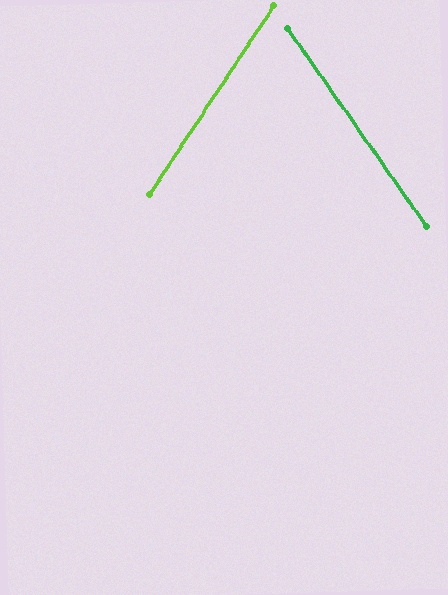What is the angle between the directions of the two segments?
Approximately 68 degrees.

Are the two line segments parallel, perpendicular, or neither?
Neither parallel nor perpendicular — they differ by about 68°.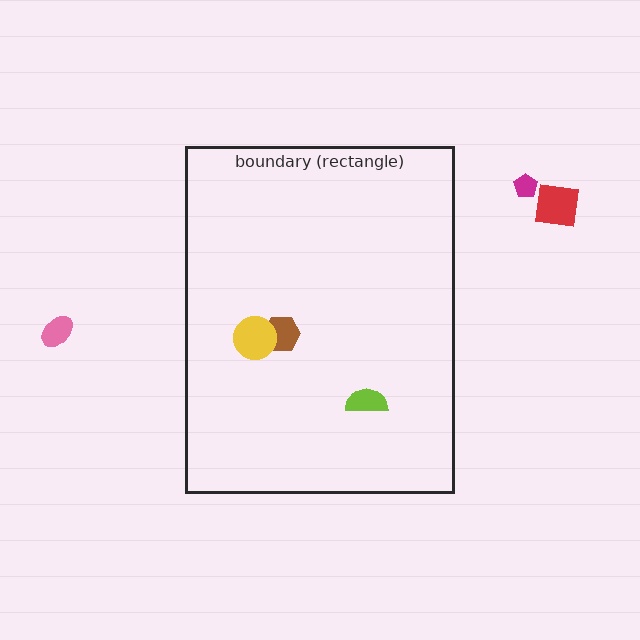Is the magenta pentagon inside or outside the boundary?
Outside.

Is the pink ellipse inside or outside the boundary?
Outside.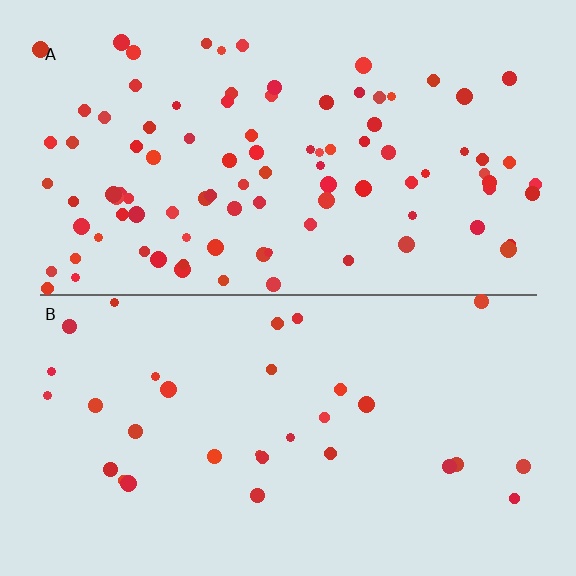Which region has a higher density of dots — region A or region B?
A (the top).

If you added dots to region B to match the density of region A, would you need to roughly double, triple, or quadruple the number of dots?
Approximately triple.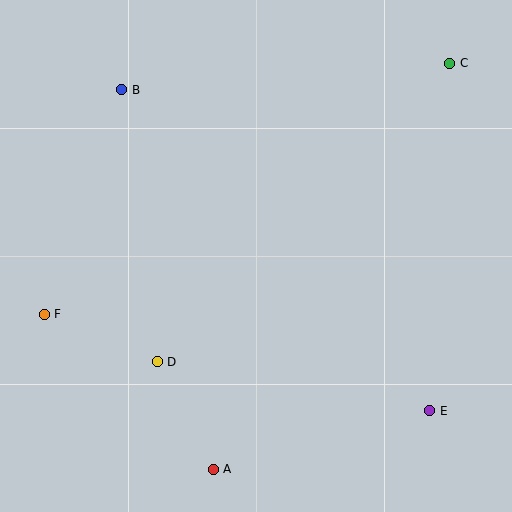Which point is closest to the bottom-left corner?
Point F is closest to the bottom-left corner.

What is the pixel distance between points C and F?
The distance between C and F is 477 pixels.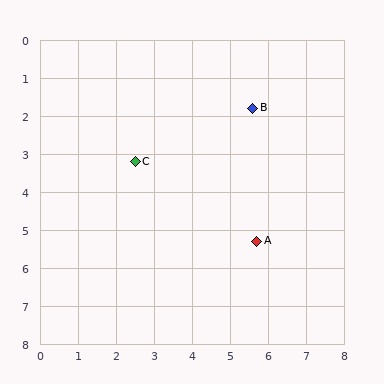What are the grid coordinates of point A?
Point A is at approximately (5.7, 5.3).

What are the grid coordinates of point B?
Point B is at approximately (5.6, 1.8).